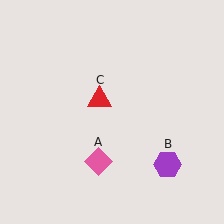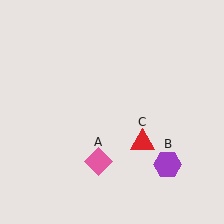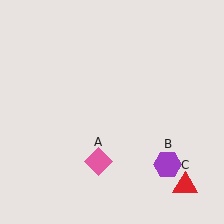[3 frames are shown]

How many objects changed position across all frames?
1 object changed position: red triangle (object C).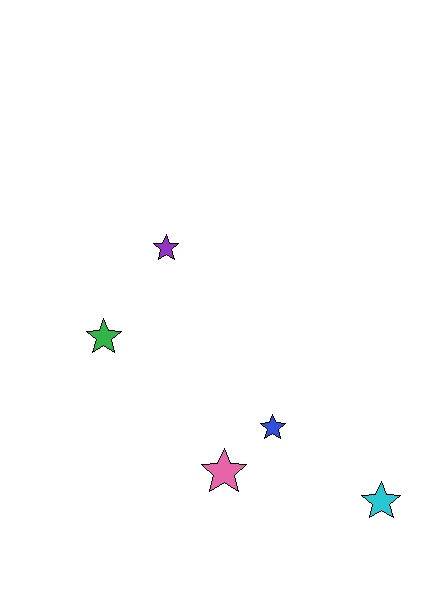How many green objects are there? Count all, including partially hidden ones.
There is 1 green object.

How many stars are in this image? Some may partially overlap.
There are 5 stars.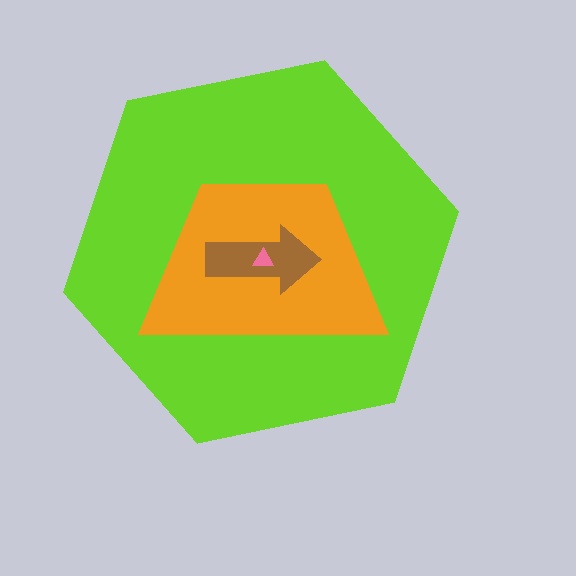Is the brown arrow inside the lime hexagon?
Yes.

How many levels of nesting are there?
4.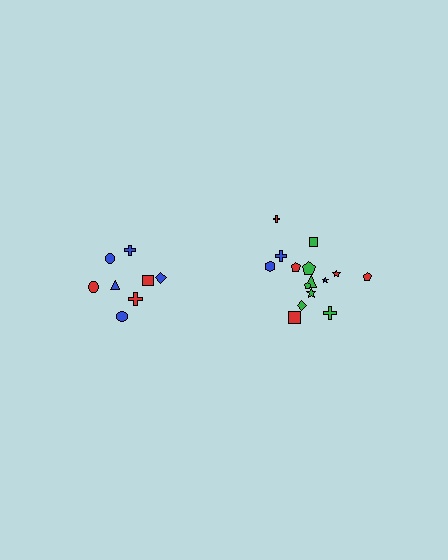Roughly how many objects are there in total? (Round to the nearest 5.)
Roughly 25 objects in total.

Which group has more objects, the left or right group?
The right group.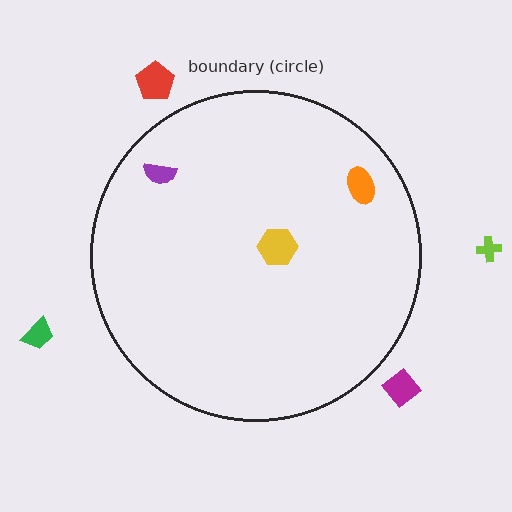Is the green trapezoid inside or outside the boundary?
Outside.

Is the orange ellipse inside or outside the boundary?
Inside.